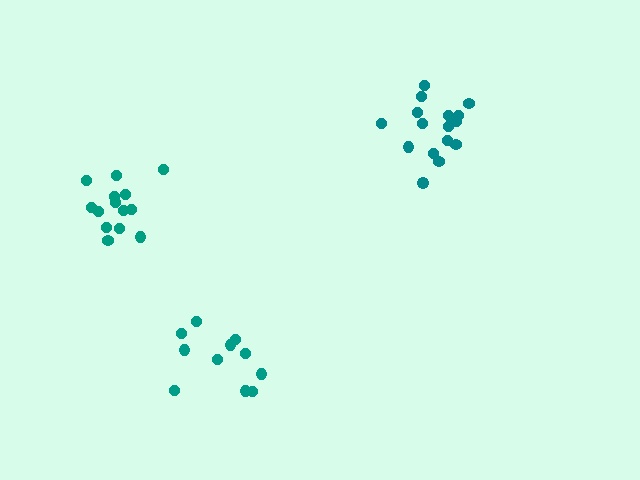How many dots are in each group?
Group 1: 16 dots, Group 2: 14 dots, Group 3: 11 dots (41 total).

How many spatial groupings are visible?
There are 3 spatial groupings.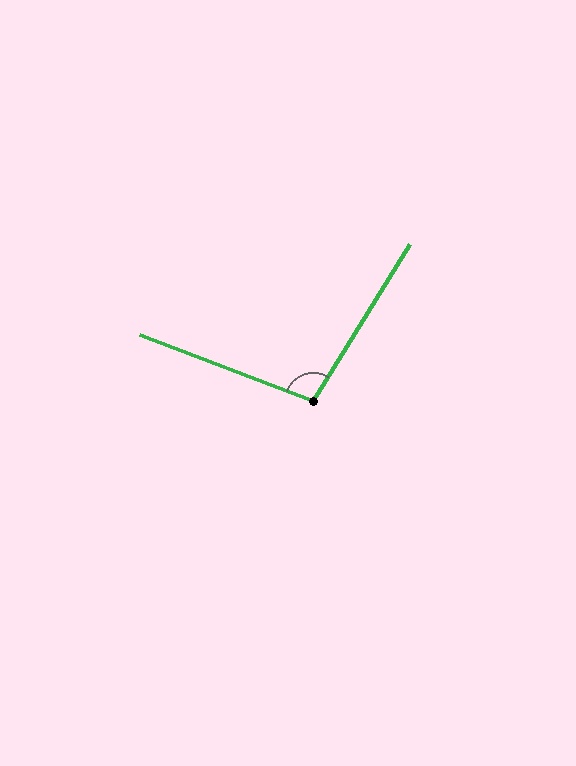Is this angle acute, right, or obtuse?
It is obtuse.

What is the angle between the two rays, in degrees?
Approximately 101 degrees.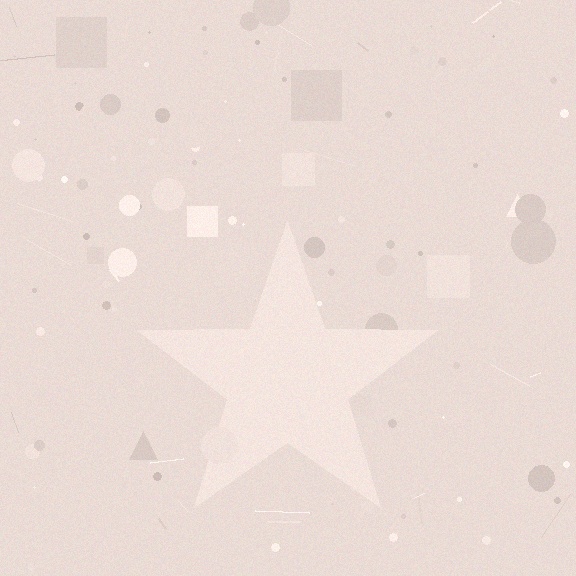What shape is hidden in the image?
A star is hidden in the image.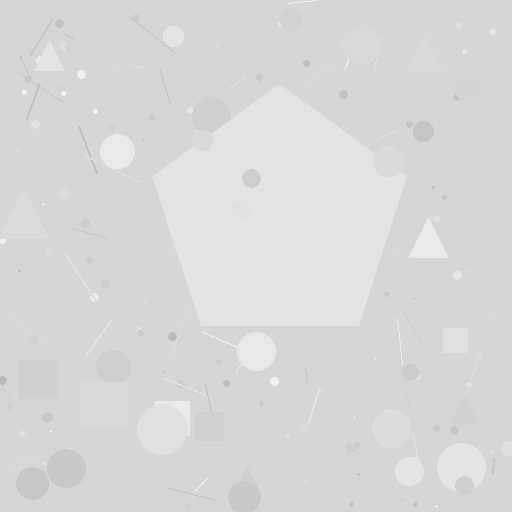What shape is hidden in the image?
A pentagon is hidden in the image.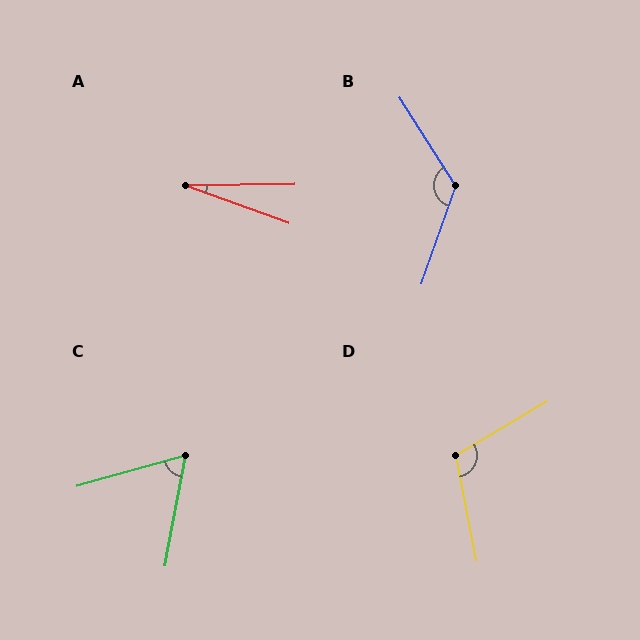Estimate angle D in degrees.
Approximately 110 degrees.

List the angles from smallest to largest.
A (21°), C (64°), D (110°), B (128°).